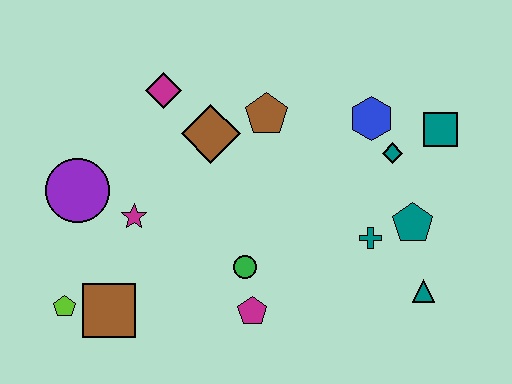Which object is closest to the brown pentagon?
The brown diamond is closest to the brown pentagon.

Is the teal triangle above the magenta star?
No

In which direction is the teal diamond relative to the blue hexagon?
The teal diamond is below the blue hexagon.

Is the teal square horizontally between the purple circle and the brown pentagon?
No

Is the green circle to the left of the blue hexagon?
Yes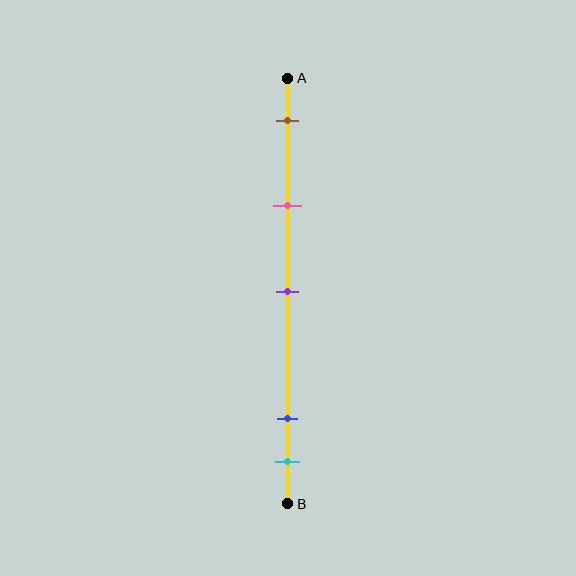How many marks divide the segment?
There are 5 marks dividing the segment.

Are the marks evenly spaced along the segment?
No, the marks are not evenly spaced.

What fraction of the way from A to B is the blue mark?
The blue mark is approximately 80% (0.8) of the way from A to B.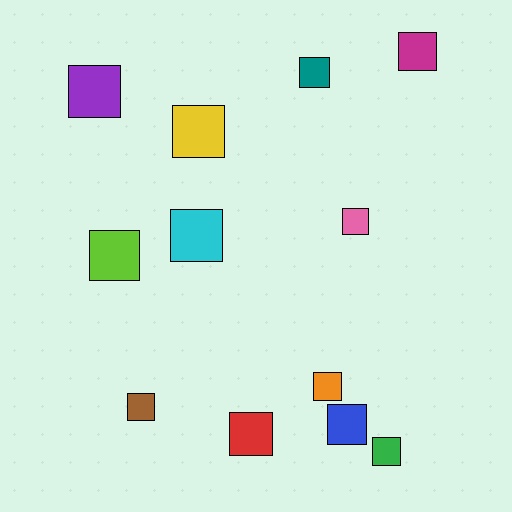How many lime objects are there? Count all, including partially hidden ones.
There is 1 lime object.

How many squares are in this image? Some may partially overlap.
There are 12 squares.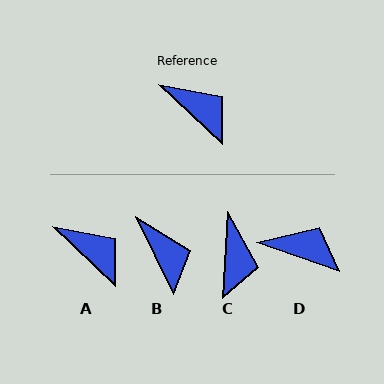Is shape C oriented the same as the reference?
No, it is off by about 50 degrees.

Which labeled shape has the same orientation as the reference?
A.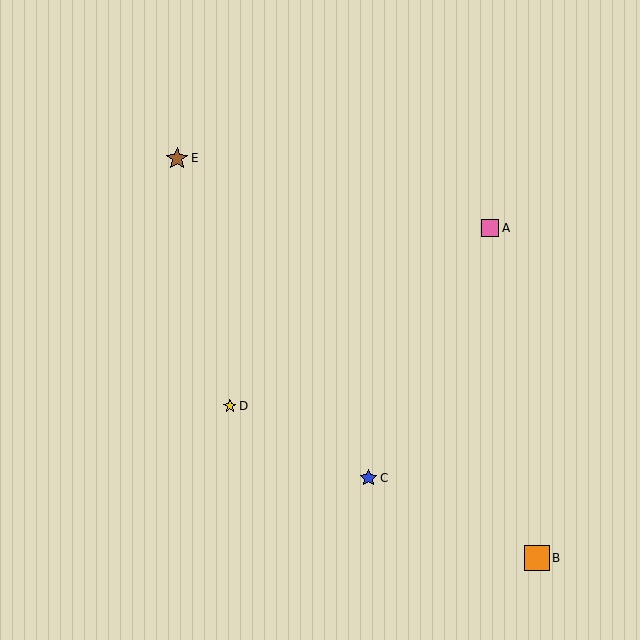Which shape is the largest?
The orange square (labeled B) is the largest.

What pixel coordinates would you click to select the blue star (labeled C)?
Click at (369, 478) to select the blue star C.